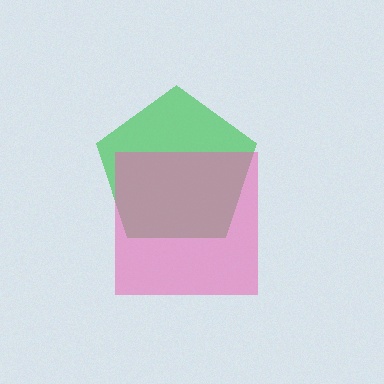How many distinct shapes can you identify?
There are 2 distinct shapes: a green pentagon, a pink square.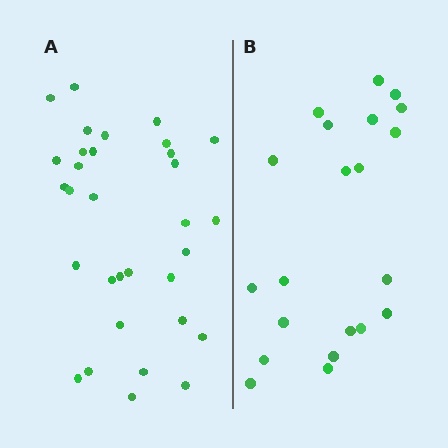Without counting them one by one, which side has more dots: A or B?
Region A (the left region) has more dots.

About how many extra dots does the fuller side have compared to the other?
Region A has roughly 12 or so more dots than region B.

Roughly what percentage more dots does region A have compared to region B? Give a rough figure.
About 50% more.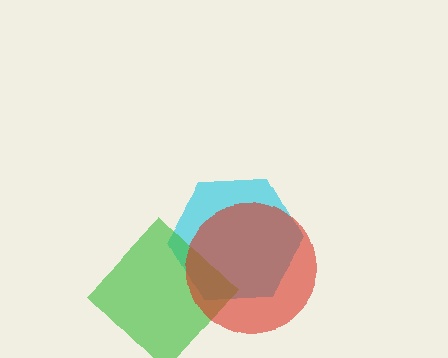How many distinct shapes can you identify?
There are 3 distinct shapes: a cyan hexagon, a green diamond, a red circle.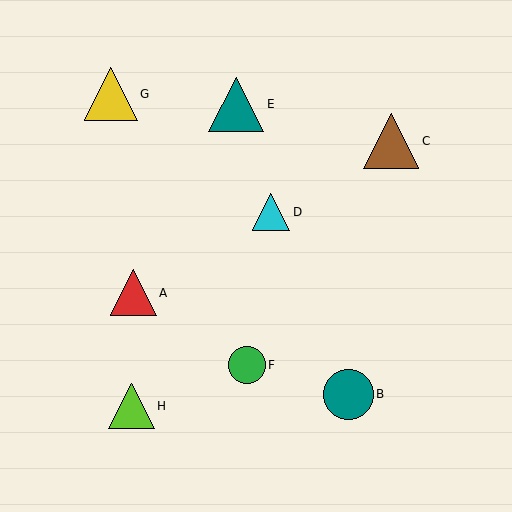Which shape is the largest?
The brown triangle (labeled C) is the largest.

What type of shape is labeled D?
Shape D is a cyan triangle.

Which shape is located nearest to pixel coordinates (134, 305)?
The red triangle (labeled A) at (133, 293) is nearest to that location.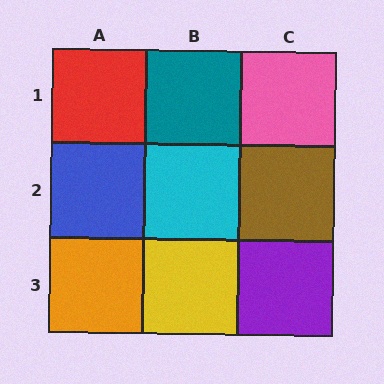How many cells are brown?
1 cell is brown.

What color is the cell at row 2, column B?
Cyan.